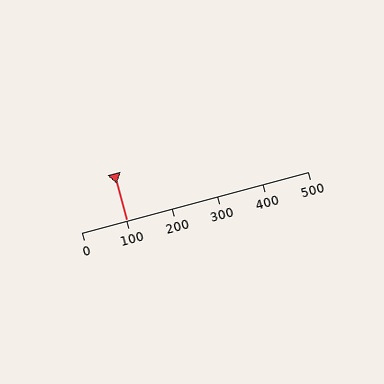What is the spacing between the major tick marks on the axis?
The major ticks are spaced 100 apart.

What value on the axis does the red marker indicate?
The marker indicates approximately 100.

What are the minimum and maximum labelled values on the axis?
The axis runs from 0 to 500.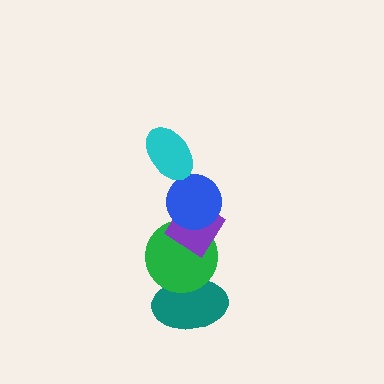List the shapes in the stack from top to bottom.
From top to bottom: the cyan ellipse, the blue circle, the purple diamond, the green circle, the teal ellipse.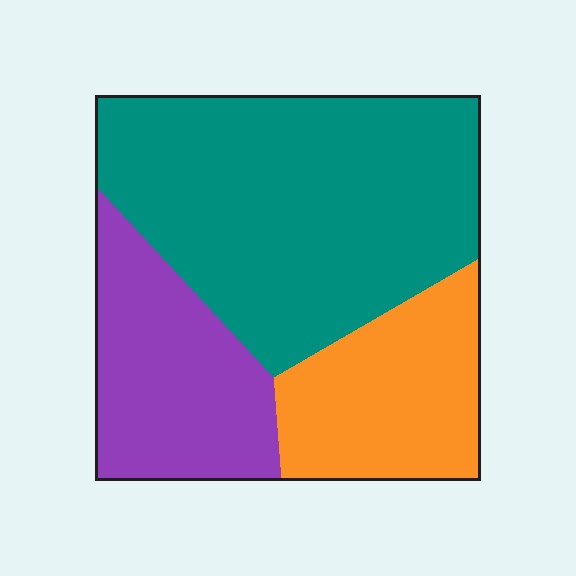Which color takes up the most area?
Teal, at roughly 55%.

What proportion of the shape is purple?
Purple takes up less than a quarter of the shape.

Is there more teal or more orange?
Teal.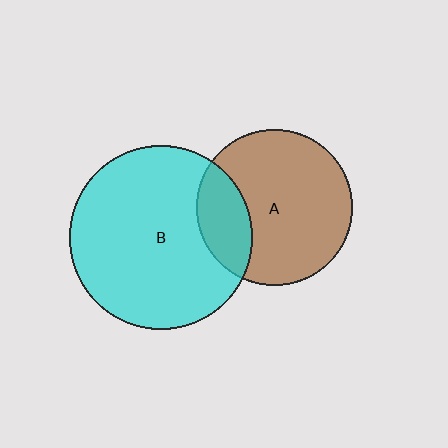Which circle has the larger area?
Circle B (cyan).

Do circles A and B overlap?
Yes.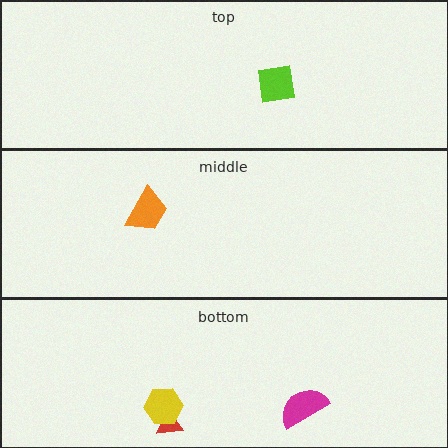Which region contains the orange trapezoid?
The middle region.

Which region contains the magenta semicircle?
The bottom region.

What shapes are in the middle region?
The orange trapezoid.